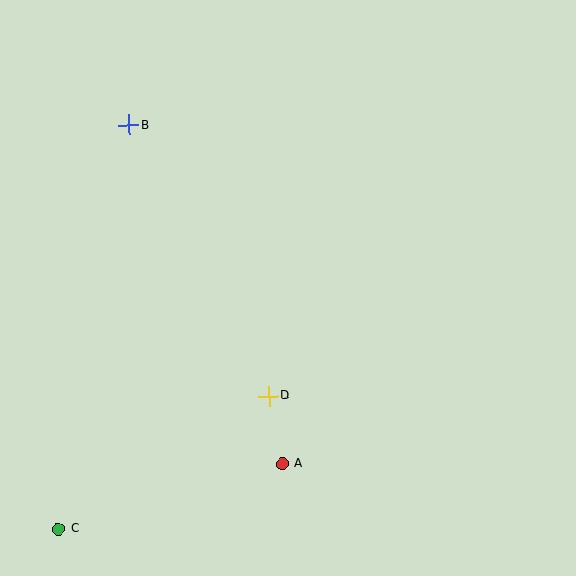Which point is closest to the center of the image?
Point D at (268, 396) is closest to the center.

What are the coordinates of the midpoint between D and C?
The midpoint between D and C is at (164, 463).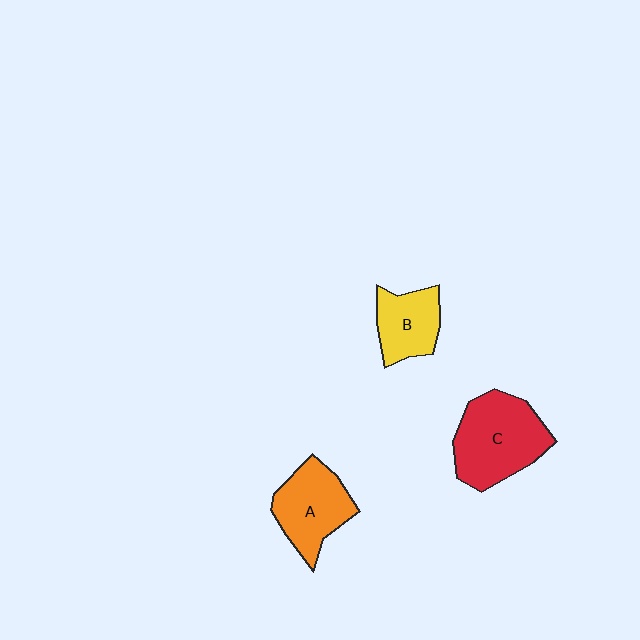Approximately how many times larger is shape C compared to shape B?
Approximately 1.7 times.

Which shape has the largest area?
Shape C (red).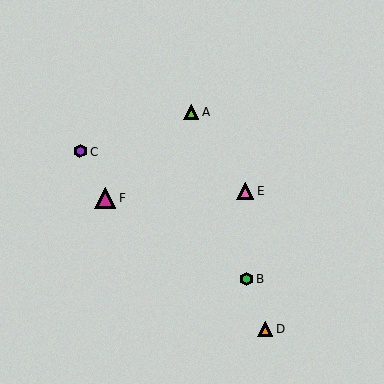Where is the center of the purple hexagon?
The center of the purple hexagon is at (80, 152).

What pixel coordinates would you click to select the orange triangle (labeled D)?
Click at (265, 329) to select the orange triangle D.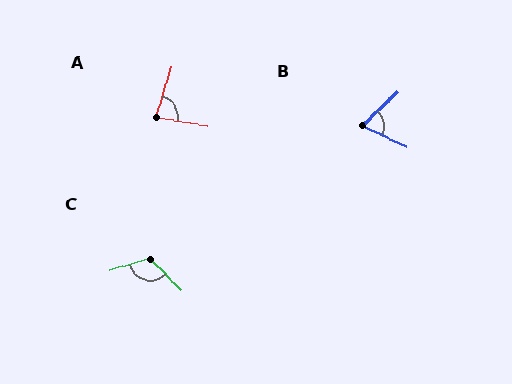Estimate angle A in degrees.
Approximately 83 degrees.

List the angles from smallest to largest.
B (68°), A (83°), C (118°).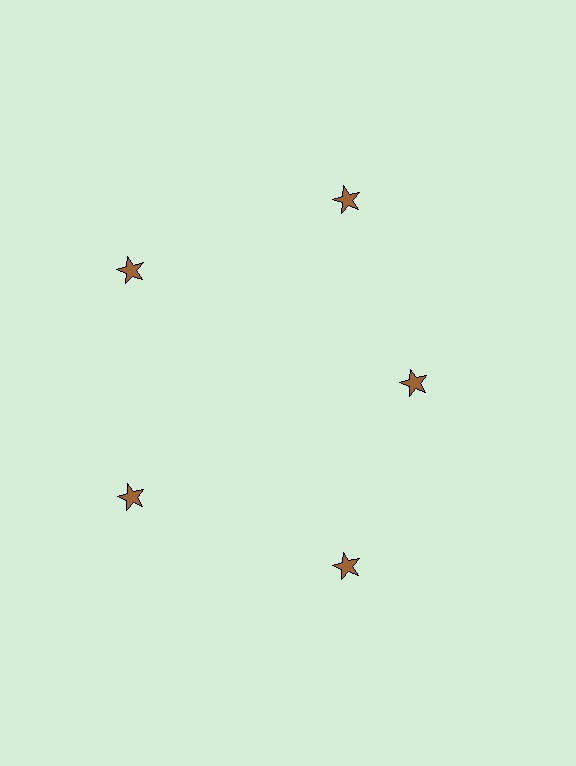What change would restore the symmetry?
The symmetry would be restored by moving it outward, back onto the ring so that all 5 stars sit at equal angles and equal distance from the center.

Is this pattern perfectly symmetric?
No. The 5 brown stars are arranged in a ring, but one element near the 3 o'clock position is pulled inward toward the center, breaking the 5-fold rotational symmetry.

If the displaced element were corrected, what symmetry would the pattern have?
It would have 5-fold rotational symmetry — the pattern would map onto itself every 72 degrees.